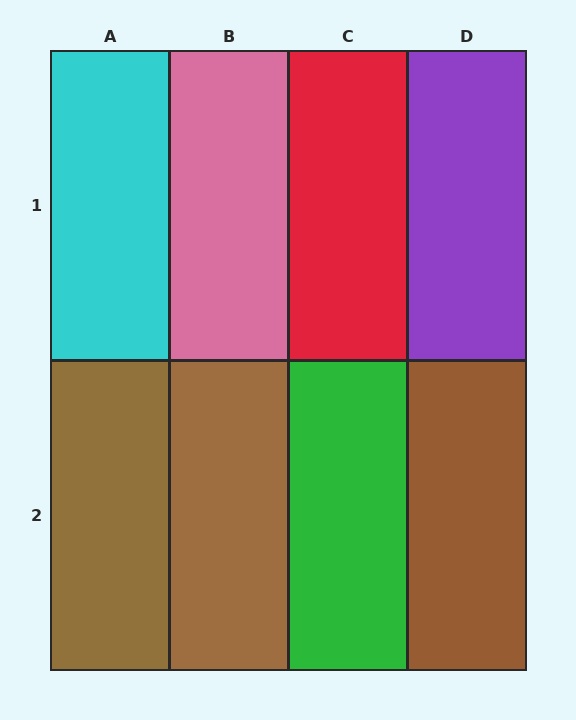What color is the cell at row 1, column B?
Pink.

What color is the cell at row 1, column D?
Purple.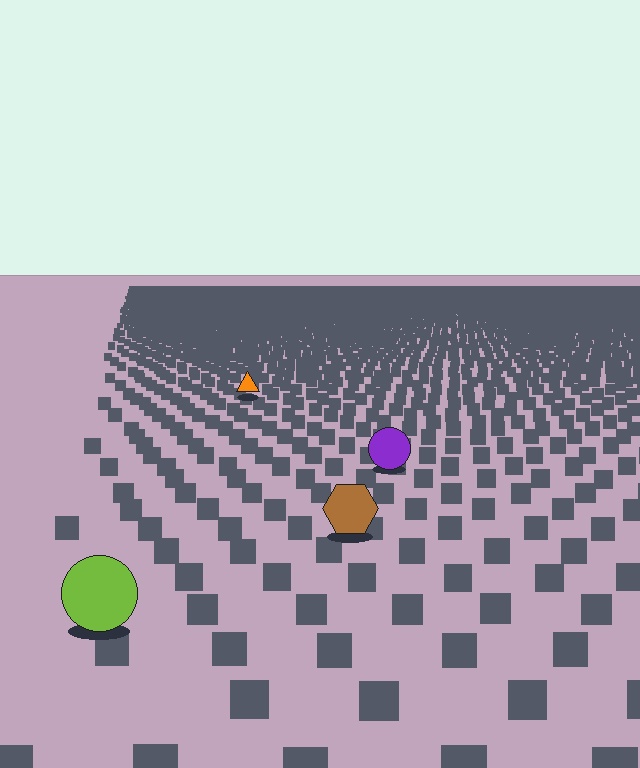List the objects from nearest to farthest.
From nearest to farthest: the lime circle, the brown hexagon, the purple circle, the orange triangle.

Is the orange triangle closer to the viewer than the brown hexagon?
No. The brown hexagon is closer — you can tell from the texture gradient: the ground texture is coarser near it.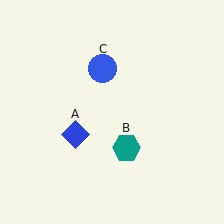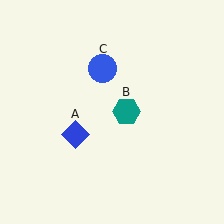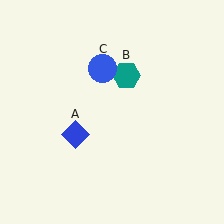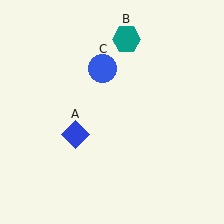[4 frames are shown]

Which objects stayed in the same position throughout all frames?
Blue diamond (object A) and blue circle (object C) remained stationary.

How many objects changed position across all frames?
1 object changed position: teal hexagon (object B).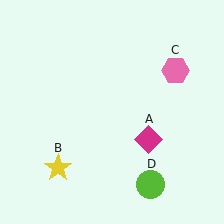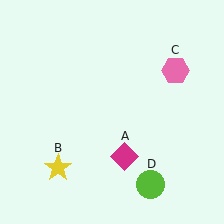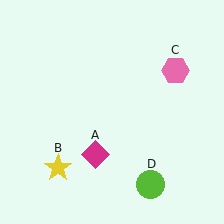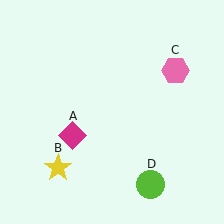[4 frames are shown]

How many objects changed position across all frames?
1 object changed position: magenta diamond (object A).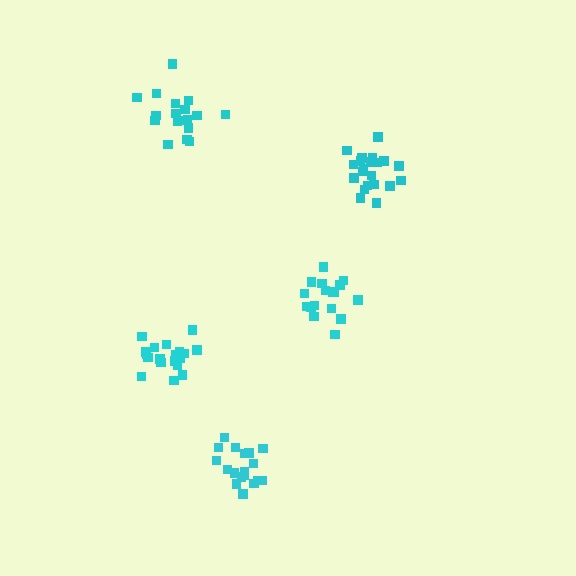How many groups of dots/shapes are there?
There are 5 groups.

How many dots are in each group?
Group 1: 20 dots, Group 2: 21 dots, Group 3: 18 dots, Group 4: 17 dots, Group 5: 18 dots (94 total).